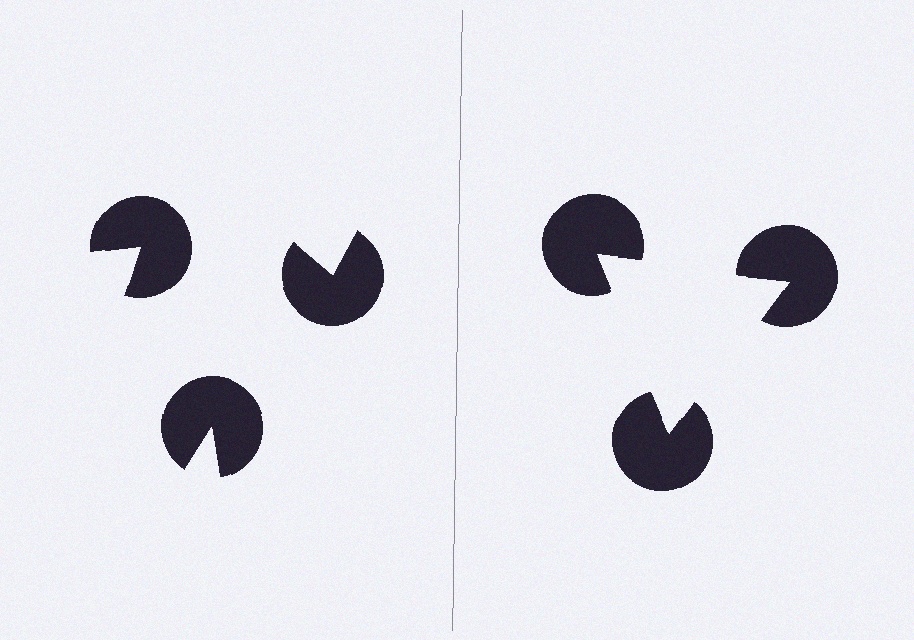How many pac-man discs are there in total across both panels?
6 — 3 on each side.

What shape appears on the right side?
An illusory triangle.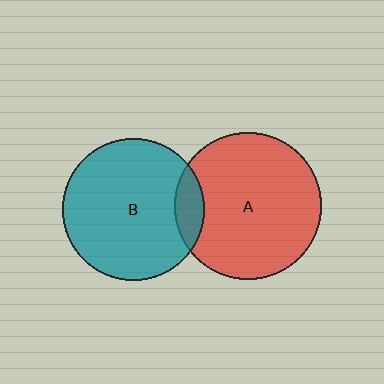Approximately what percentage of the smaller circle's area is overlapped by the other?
Approximately 10%.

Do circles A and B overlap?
Yes.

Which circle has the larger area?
Circle A (red).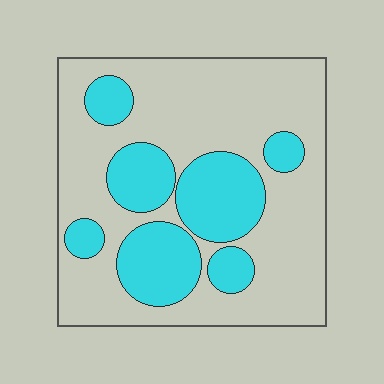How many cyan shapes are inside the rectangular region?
7.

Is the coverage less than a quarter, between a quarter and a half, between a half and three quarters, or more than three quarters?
Between a quarter and a half.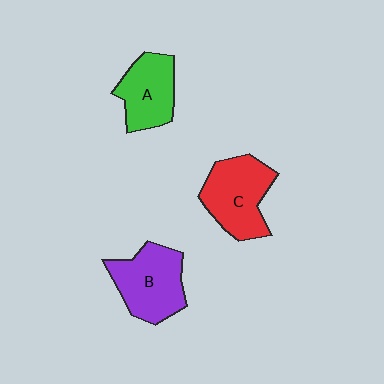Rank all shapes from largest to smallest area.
From largest to smallest: C (red), B (purple), A (green).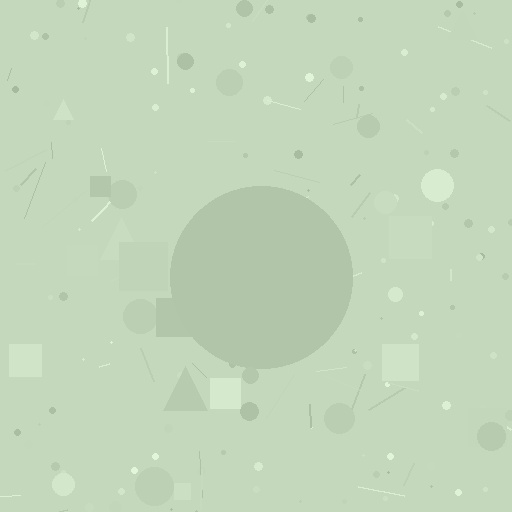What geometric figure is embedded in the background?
A circle is embedded in the background.